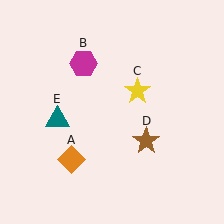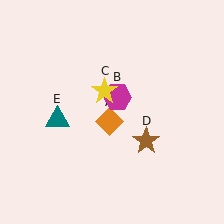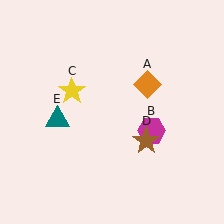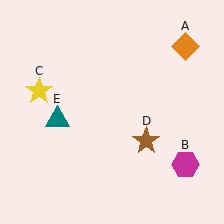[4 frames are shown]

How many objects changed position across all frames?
3 objects changed position: orange diamond (object A), magenta hexagon (object B), yellow star (object C).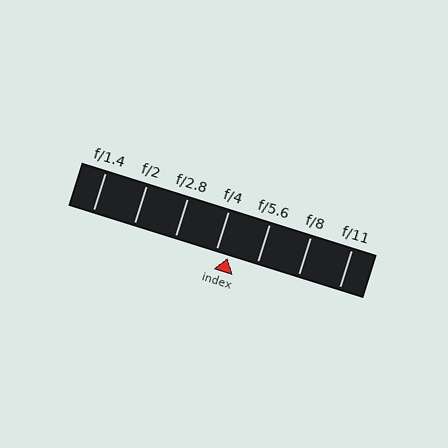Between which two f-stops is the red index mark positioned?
The index mark is between f/4 and f/5.6.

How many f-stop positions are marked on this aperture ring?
There are 7 f-stop positions marked.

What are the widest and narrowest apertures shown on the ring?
The widest aperture shown is f/1.4 and the narrowest is f/11.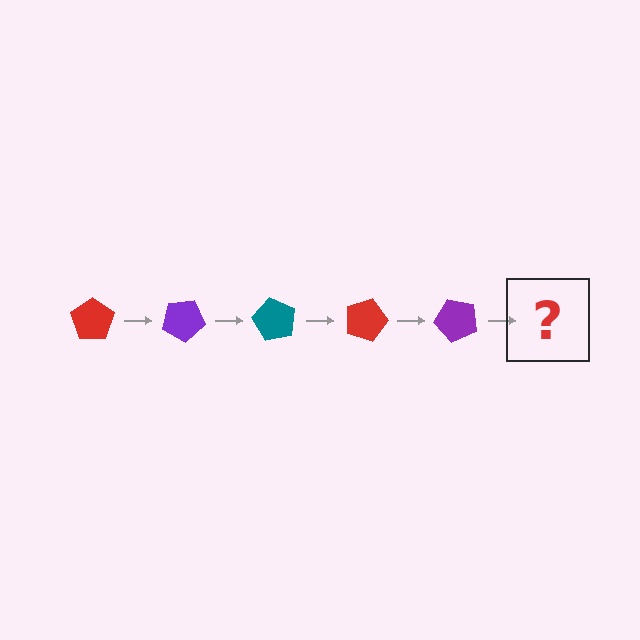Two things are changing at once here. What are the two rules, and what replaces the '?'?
The two rules are that it rotates 30 degrees each step and the color cycles through red, purple, and teal. The '?' should be a teal pentagon, rotated 150 degrees from the start.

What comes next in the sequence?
The next element should be a teal pentagon, rotated 150 degrees from the start.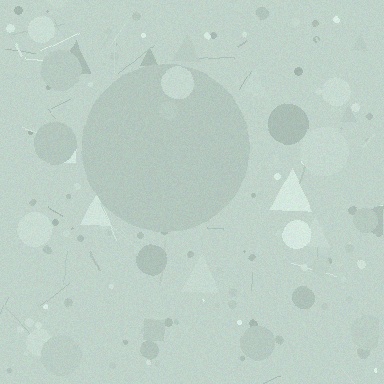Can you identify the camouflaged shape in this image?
The camouflaged shape is a circle.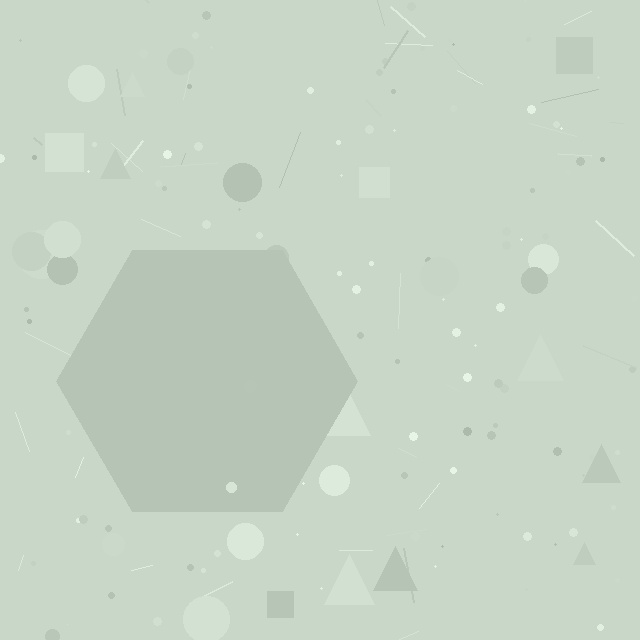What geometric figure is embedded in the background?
A hexagon is embedded in the background.